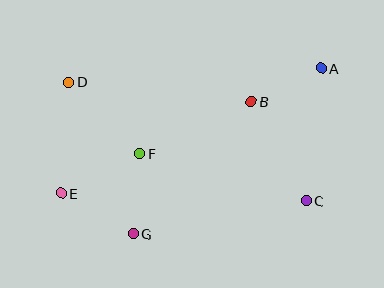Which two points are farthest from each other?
Points A and E are farthest from each other.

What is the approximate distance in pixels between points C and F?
The distance between C and F is approximately 173 pixels.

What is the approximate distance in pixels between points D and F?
The distance between D and F is approximately 101 pixels.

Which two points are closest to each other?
Points A and B are closest to each other.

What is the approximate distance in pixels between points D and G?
The distance between D and G is approximately 165 pixels.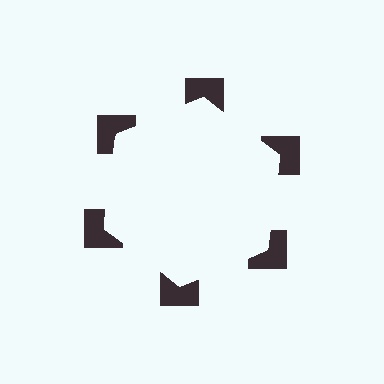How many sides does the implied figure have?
6 sides.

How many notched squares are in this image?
There are 6 — one at each vertex of the illusory hexagon.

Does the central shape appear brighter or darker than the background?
It typically appears slightly brighter than the background, even though no actual brightness change is drawn.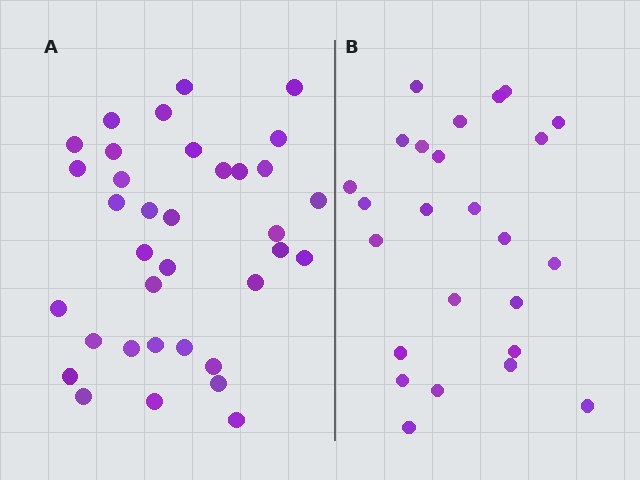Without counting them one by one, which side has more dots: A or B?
Region A (the left region) has more dots.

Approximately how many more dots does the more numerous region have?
Region A has roughly 10 or so more dots than region B.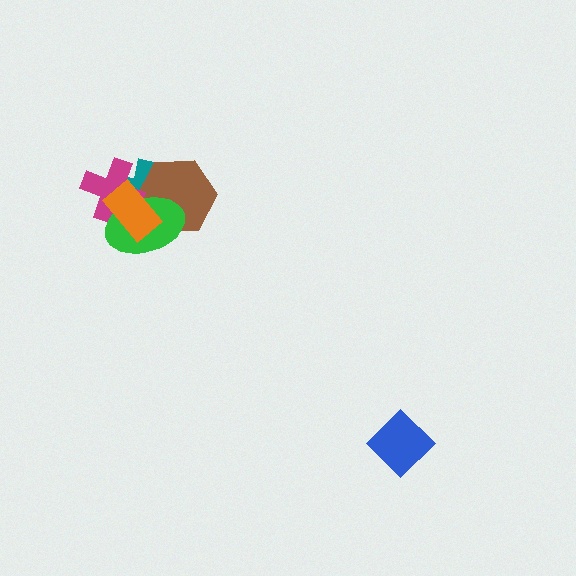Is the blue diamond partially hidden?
No, no other shape covers it.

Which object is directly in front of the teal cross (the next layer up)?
The brown hexagon is directly in front of the teal cross.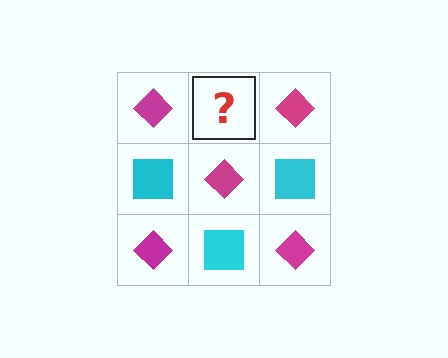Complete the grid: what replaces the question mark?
The question mark should be replaced with a cyan square.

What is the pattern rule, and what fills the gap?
The rule is that it alternates magenta diamond and cyan square in a checkerboard pattern. The gap should be filled with a cyan square.